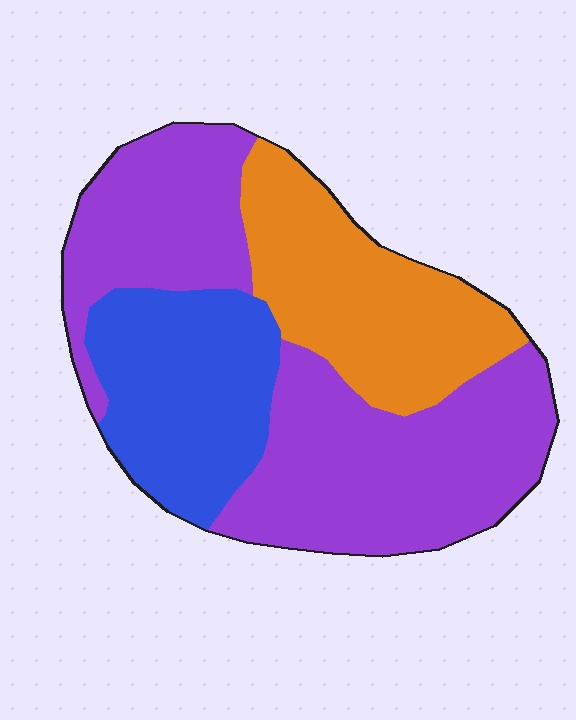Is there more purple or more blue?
Purple.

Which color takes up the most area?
Purple, at roughly 50%.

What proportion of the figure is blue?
Blue takes up about one quarter (1/4) of the figure.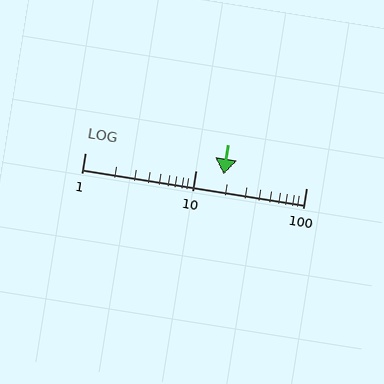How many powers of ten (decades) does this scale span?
The scale spans 2 decades, from 1 to 100.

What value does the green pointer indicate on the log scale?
The pointer indicates approximately 18.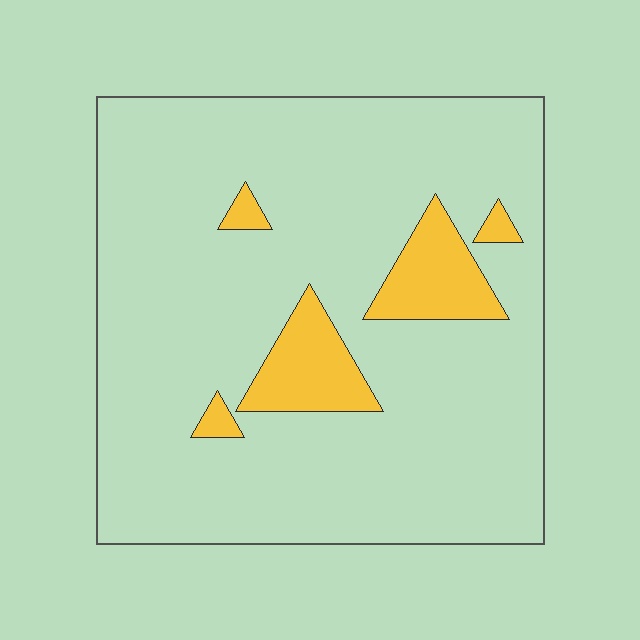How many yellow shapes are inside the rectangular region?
5.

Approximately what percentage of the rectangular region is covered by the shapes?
Approximately 10%.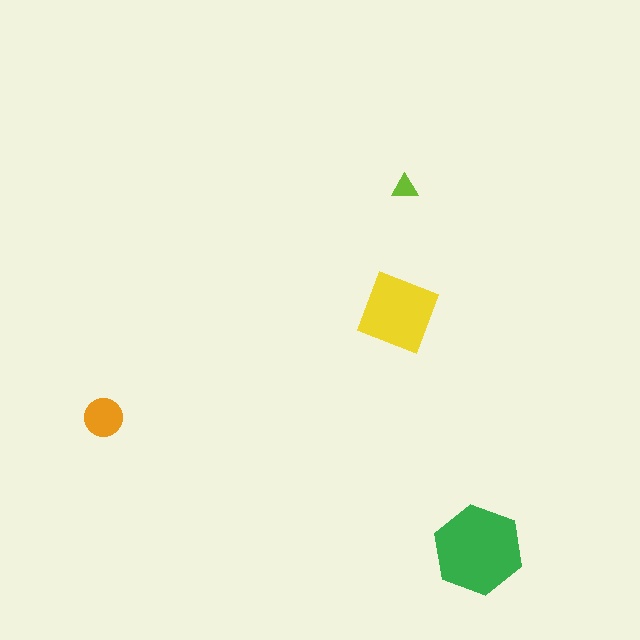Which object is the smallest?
The lime triangle.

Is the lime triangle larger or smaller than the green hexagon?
Smaller.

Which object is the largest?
The green hexagon.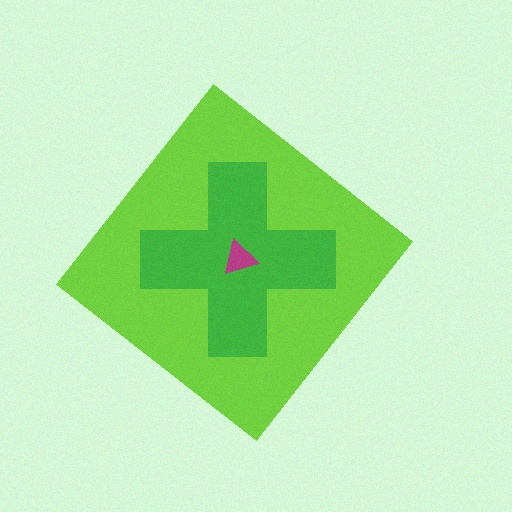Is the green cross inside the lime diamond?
Yes.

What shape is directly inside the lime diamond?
The green cross.